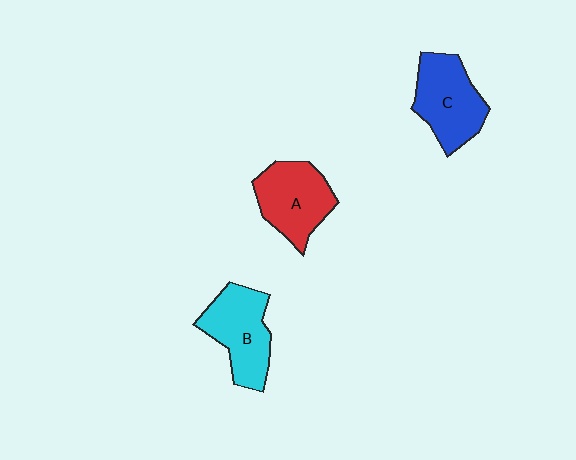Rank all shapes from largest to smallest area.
From largest to smallest: C (blue), B (cyan), A (red).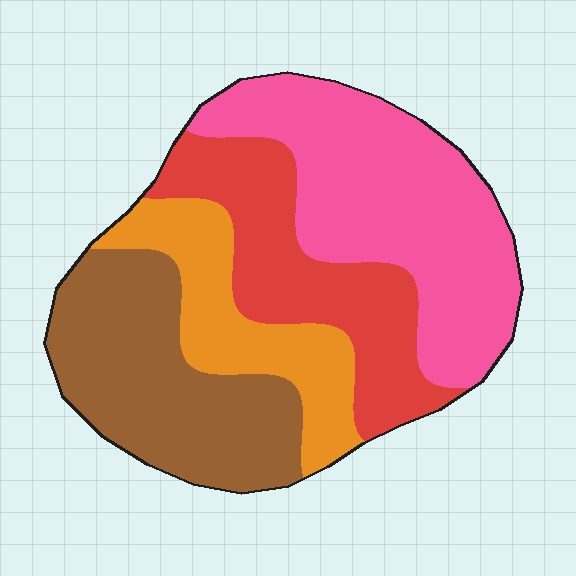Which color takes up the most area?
Pink, at roughly 35%.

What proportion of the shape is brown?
Brown takes up between a quarter and a half of the shape.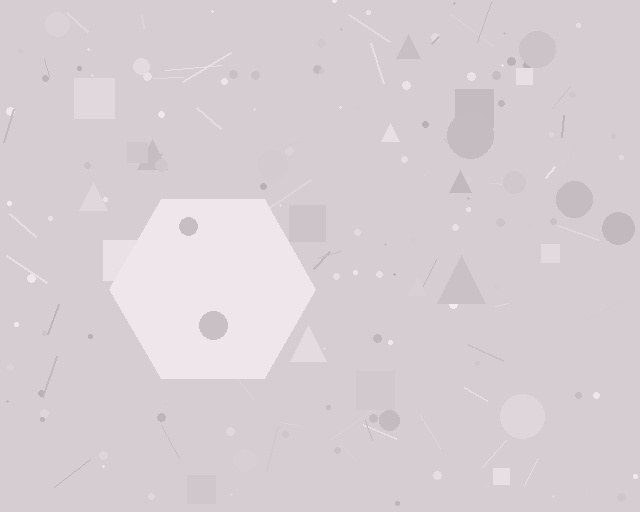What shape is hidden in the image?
A hexagon is hidden in the image.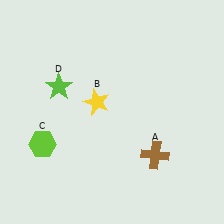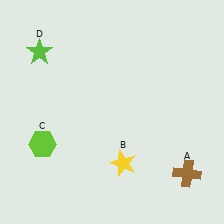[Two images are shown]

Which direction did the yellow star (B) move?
The yellow star (B) moved down.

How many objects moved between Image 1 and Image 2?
3 objects moved between the two images.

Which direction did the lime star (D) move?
The lime star (D) moved up.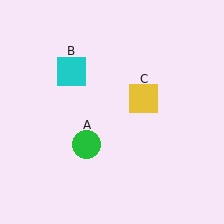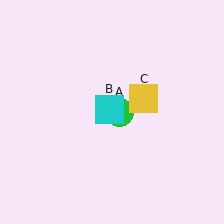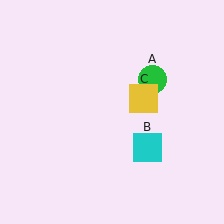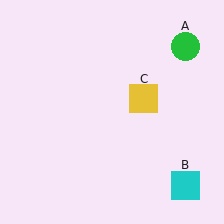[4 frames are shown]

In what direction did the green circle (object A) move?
The green circle (object A) moved up and to the right.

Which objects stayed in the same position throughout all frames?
Yellow square (object C) remained stationary.